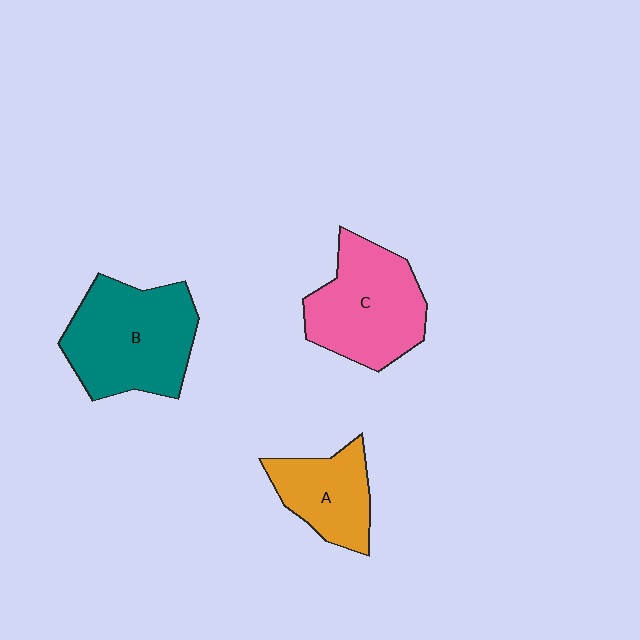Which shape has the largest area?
Shape B (teal).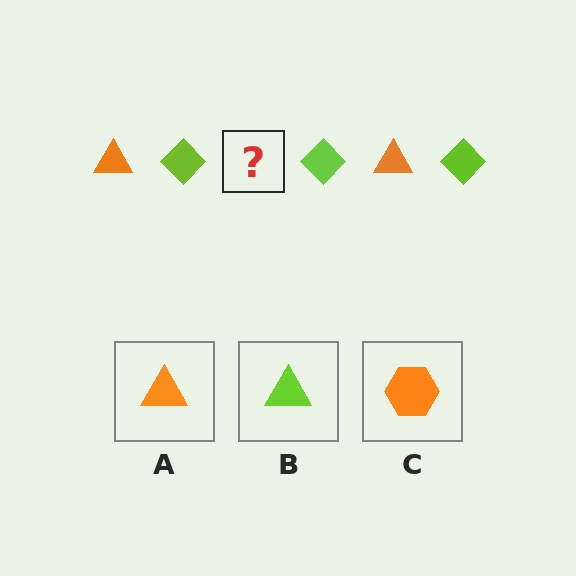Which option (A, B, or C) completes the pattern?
A.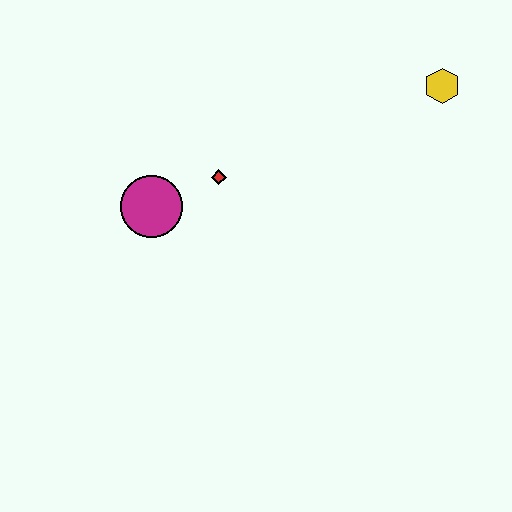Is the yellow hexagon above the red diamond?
Yes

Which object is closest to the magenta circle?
The red diamond is closest to the magenta circle.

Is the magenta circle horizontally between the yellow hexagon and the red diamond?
No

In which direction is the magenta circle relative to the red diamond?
The magenta circle is to the left of the red diamond.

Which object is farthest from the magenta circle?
The yellow hexagon is farthest from the magenta circle.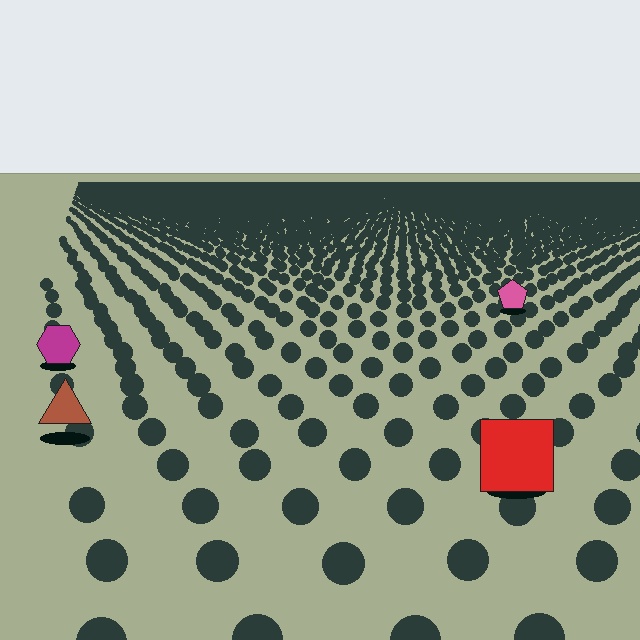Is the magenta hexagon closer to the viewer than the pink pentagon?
Yes. The magenta hexagon is closer — you can tell from the texture gradient: the ground texture is coarser near it.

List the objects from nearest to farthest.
From nearest to farthest: the red square, the brown triangle, the magenta hexagon, the pink pentagon.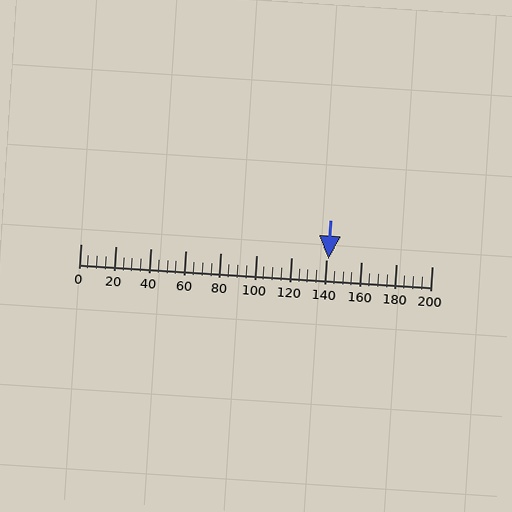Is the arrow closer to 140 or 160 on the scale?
The arrow is closer to 140.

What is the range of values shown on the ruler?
The ruler shows values from 0 to 200.